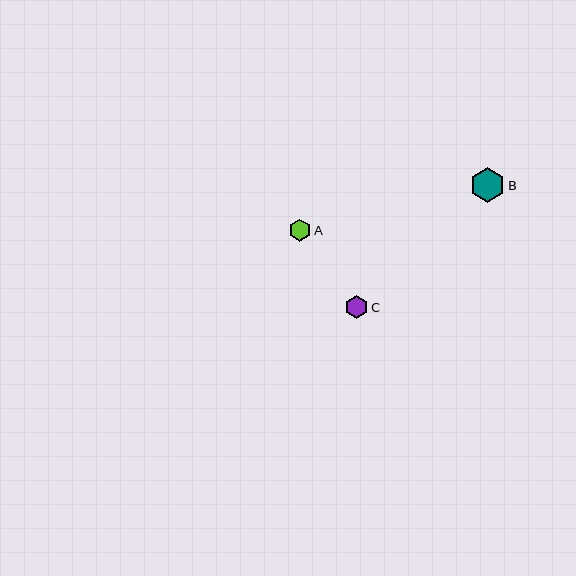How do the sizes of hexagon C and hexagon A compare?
Hexagon C and hexagon A are approximately the same size.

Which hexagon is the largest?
Hexagon B is the largest with a size of approximately 35 pixels.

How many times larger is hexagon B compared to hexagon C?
Hexagon B is approximately 1.5 times the size of hexagon C.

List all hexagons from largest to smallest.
From largest to smallest: B, C, A.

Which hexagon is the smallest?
Hexagon A is the smallest with a size of approximately 22 pixels.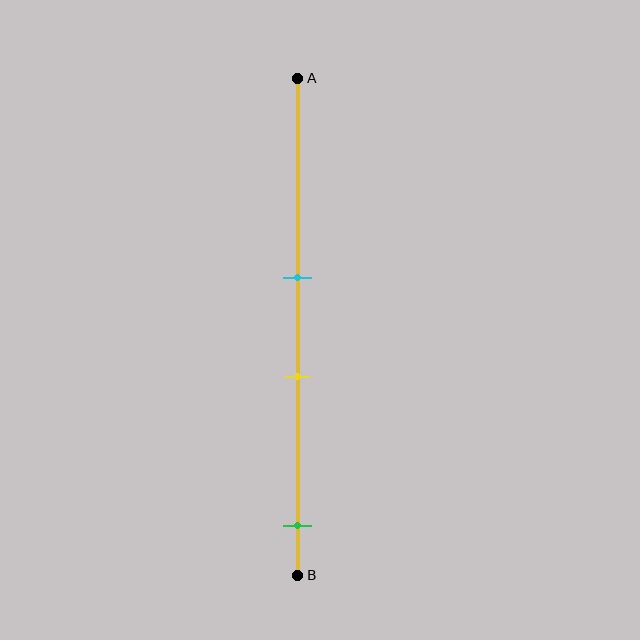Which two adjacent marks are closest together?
The cyan and yellow marks are the closest adjacent pair.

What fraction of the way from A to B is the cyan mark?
The cyan mark is approximately 40% (0.4) of the way from A to B.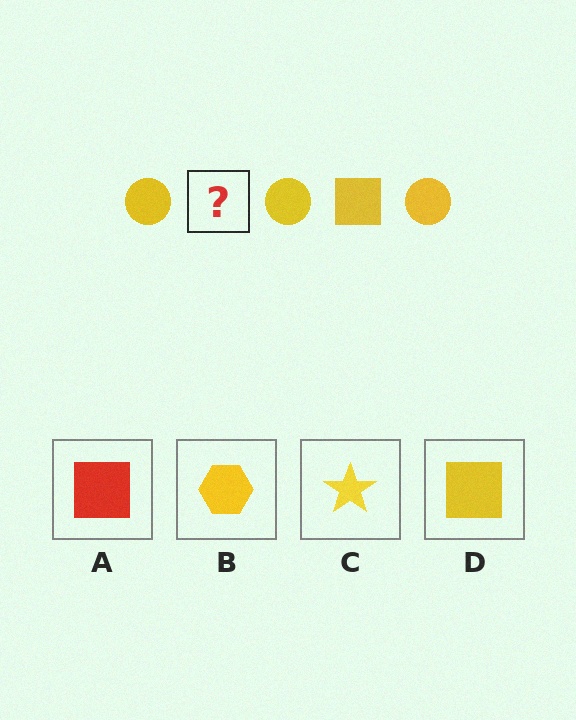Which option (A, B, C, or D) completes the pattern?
D.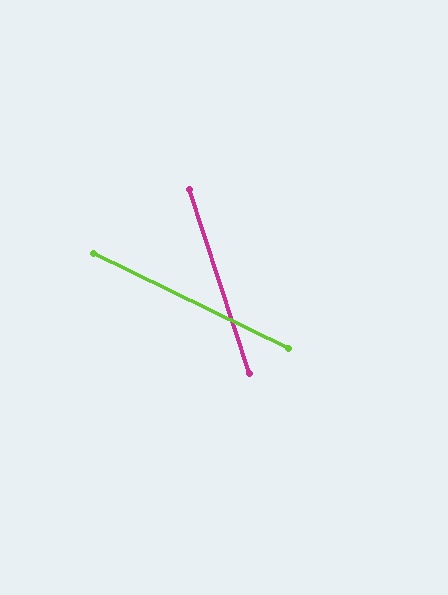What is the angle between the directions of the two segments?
Approximately 46 degrees.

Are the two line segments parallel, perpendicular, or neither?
Neither parallel nor perpendicular — they differ by about 46°.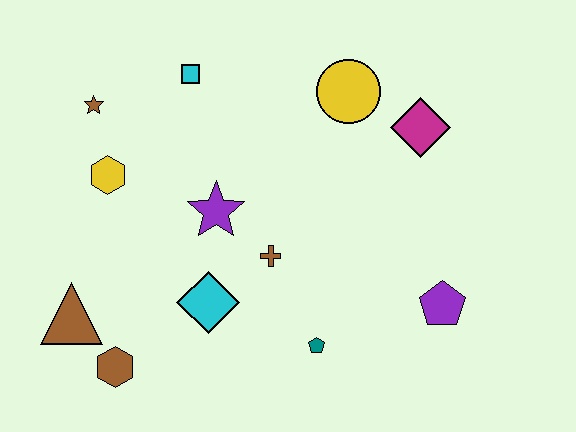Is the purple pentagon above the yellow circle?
No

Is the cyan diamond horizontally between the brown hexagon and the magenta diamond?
Yes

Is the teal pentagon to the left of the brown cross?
No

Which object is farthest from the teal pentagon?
The brown star is farthest from the teal pentagon.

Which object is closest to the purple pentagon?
The teal pentagon is closest to the purple pentagon.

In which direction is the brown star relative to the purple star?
The brown star is to the left of the purple star.